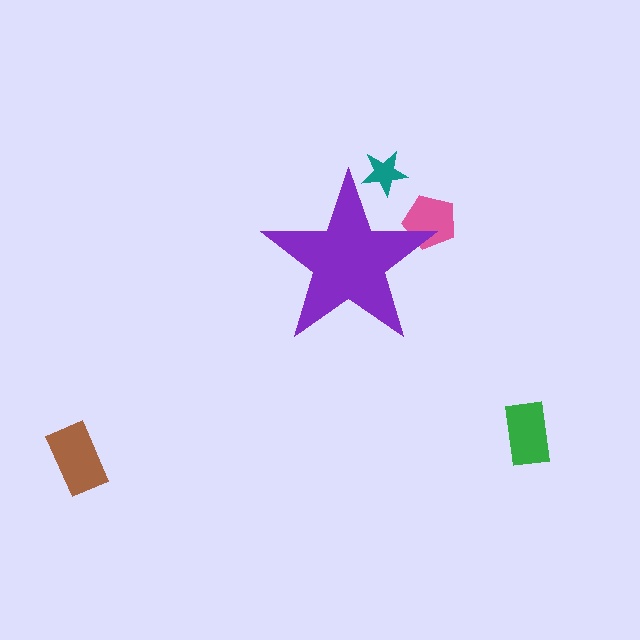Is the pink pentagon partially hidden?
Yes, the pink pentagon is partially hidden behind the purple star.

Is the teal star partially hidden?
Yes, the teal star is partially hidden behind the purple star.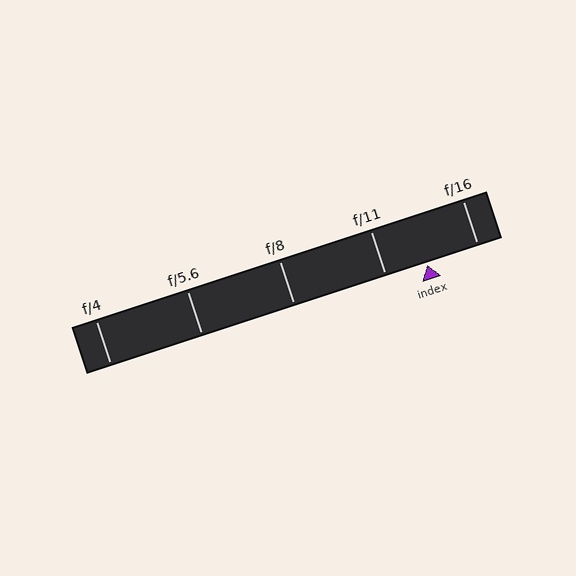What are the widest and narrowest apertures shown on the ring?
The widest aperture shown is f/4 and the narrowest is f/16.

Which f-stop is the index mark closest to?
The index mark is closest to f/11.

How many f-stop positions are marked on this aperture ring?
There are 5 f-stop positions marked.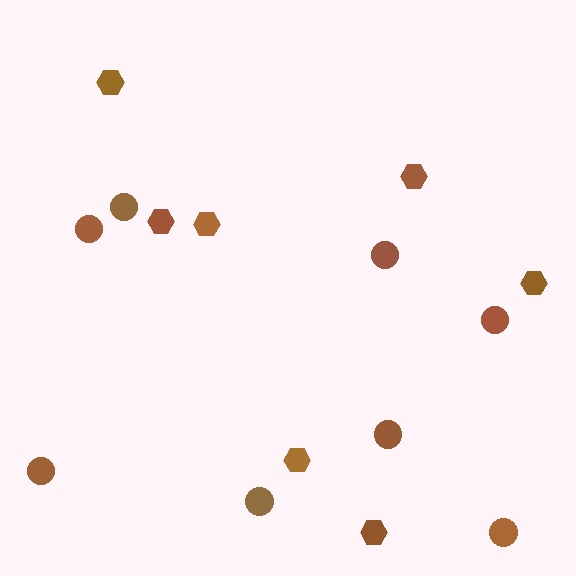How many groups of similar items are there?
There are 2 groups: one group of hexagons (7) and one group of circles (8).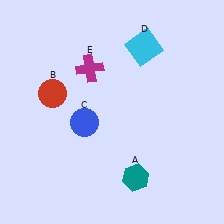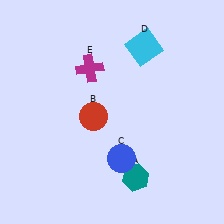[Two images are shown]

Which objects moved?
The objects that moved are: the red circle (B), the blue circle (C).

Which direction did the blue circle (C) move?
The blue circle (C) moved right.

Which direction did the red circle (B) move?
The red circle (B) moved right.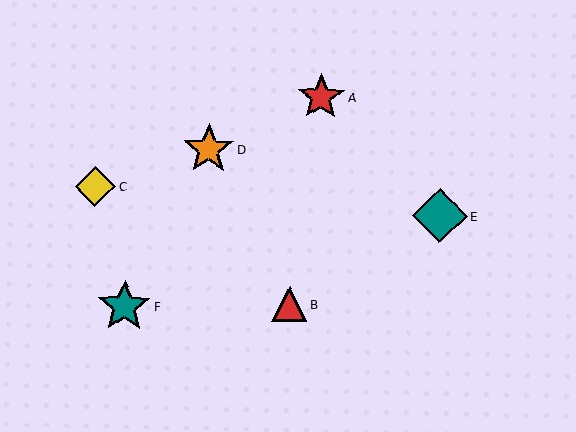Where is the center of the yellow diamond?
The center of the yellow diamond is at (95, 186).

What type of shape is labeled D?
Shape D is an orange star.